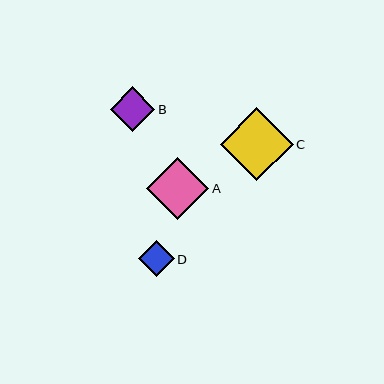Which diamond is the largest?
Diamond C is the largest with a size of approximately 73 pixels.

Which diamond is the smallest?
Diamond D is the smallest with a size of approximately 36 pixels.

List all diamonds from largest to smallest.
From largest to smallest: C, A, B, D.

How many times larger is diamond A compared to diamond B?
Diamond A is approximately 1.4 times the size of diamond B.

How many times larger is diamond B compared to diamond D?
Diamond B is approximately 1.2 times the size of diamond D.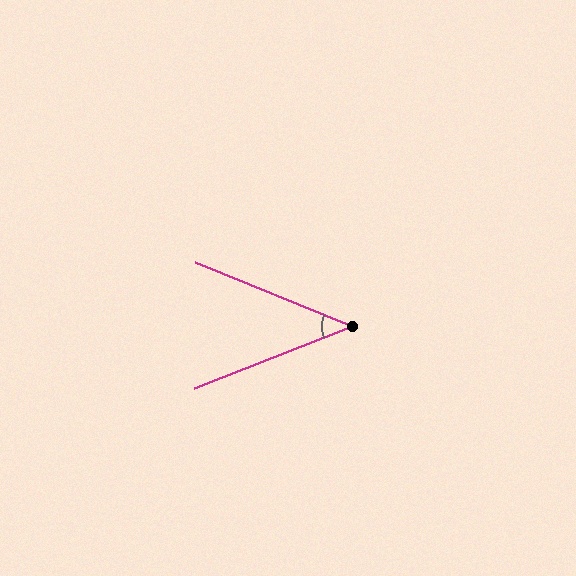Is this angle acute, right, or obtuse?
It is acute.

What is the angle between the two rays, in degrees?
Approximately 44 degrees.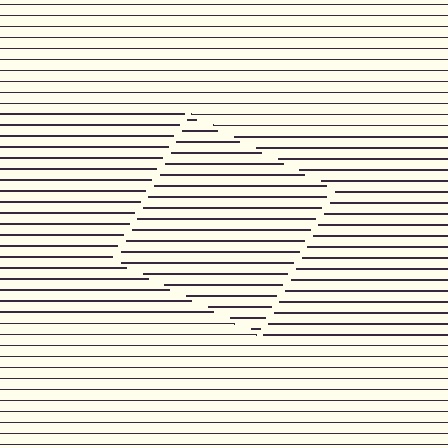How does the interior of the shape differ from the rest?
The interior of the shape contains the same grating, shifted by half a period — the contour is defined by the phase discontinuity where line-ends from the inner and outer gratings abut.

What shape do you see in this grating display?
An illusory square. The interior of the shape contains the same grating, shifted by half a period — the contour is defined by the phase discontinuity where line-ends from the inner and outer gratings abut.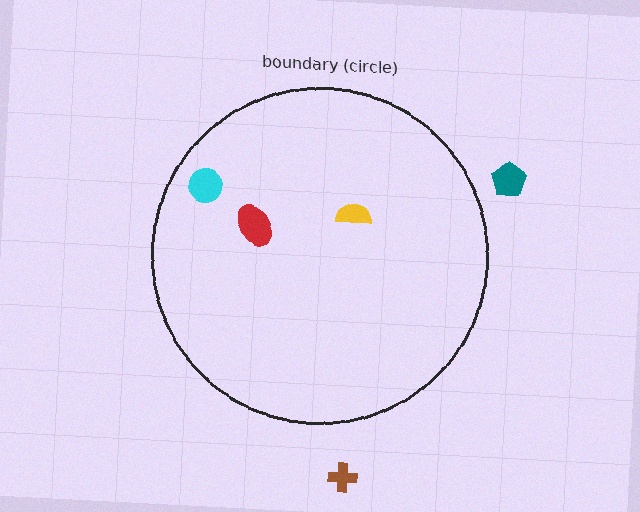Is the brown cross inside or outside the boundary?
Outside.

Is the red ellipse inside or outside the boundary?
Inside.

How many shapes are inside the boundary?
3 inside, 2 outside.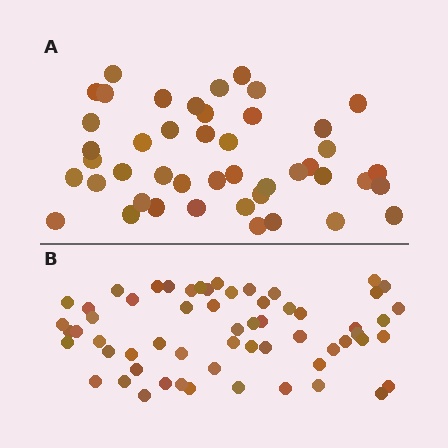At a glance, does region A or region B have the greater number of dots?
Region B (the bottom region) has more dots.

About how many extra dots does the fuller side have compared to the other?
Region B has approximately 15 more dots than region A.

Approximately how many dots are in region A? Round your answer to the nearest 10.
About 40 dots. (The exact count is 45, which rounds to 40.)